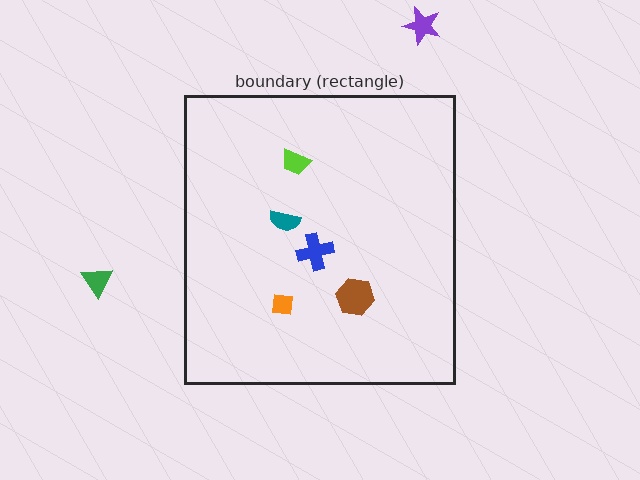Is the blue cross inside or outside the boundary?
Inside.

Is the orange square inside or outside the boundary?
Inside.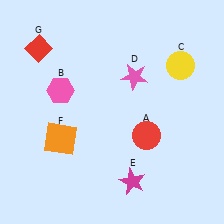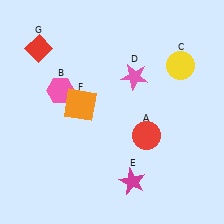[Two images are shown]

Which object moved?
The orange square (F) moved up.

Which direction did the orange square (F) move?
The orange square (F) moved up.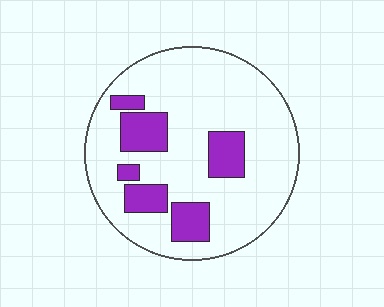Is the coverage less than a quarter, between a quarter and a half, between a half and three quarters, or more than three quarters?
Less than a quarter.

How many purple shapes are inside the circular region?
6.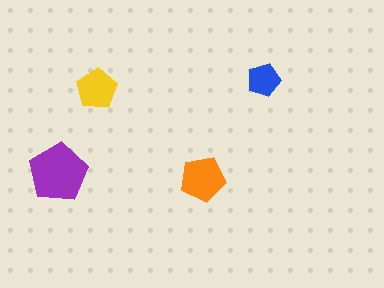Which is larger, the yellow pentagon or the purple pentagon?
The purple one.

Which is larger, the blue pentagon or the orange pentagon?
The orange one.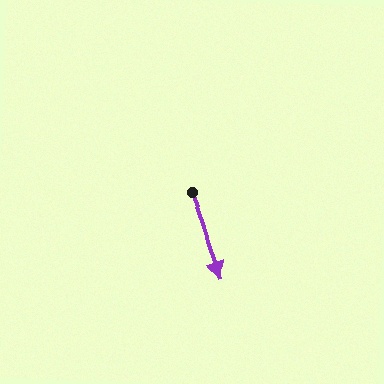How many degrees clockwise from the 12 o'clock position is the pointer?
Approximately 160 degrees.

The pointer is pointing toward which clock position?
Roughly 5 o'clock.